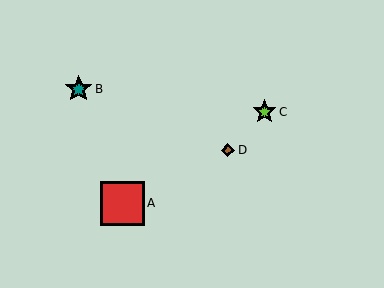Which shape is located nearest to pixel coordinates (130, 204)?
The red square (labeled A) at (122, 203) is nearest to that location.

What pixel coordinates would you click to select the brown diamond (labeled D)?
Click at (228, 150) to select the brown diamond D.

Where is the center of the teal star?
The center of the teal star is at (79, 89).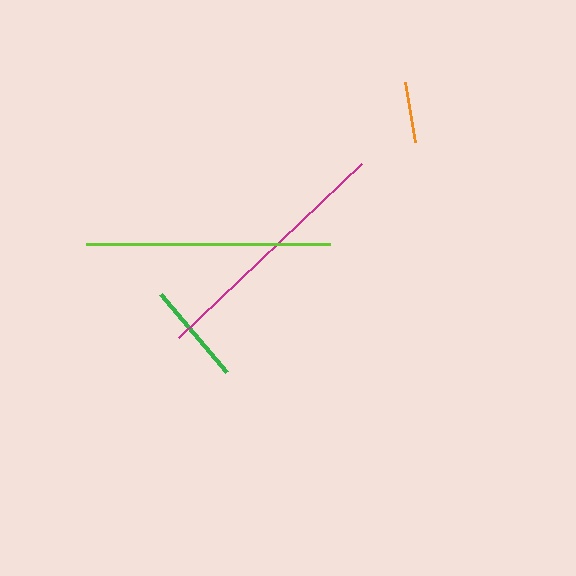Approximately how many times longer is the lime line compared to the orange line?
The lime line is approximately 4.0 times the length of the orange line.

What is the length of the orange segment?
The orange segment is approximately 61 pixels long.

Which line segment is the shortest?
The orange line is the shortest at approximately 61 pixels.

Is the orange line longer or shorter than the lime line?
The lime line is longer than the orange line.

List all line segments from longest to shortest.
From longest to shortest: magenta, lime, green, orange.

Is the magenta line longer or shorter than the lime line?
The magenta line is longer than the lime line.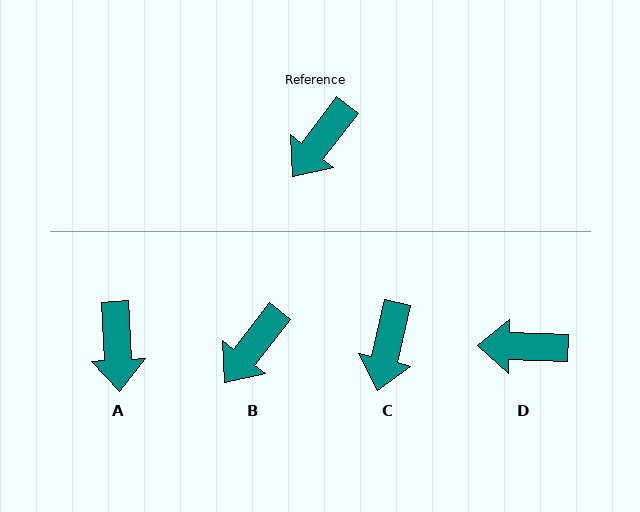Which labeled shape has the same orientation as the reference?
B.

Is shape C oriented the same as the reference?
No, it is off by about 25 degrees.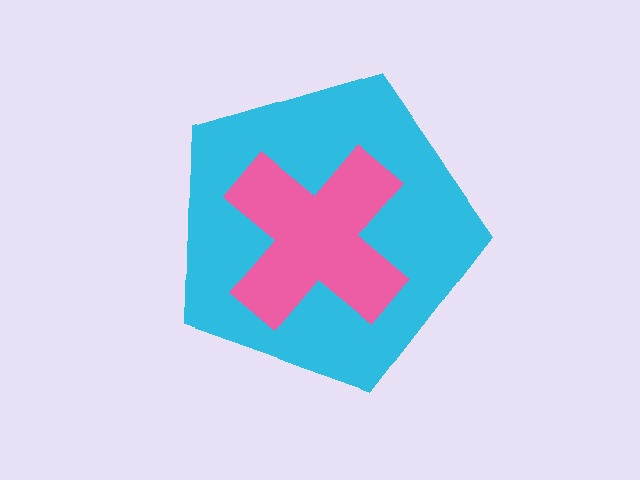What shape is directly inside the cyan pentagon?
The pink cross.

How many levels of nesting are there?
2.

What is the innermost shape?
The pink cross.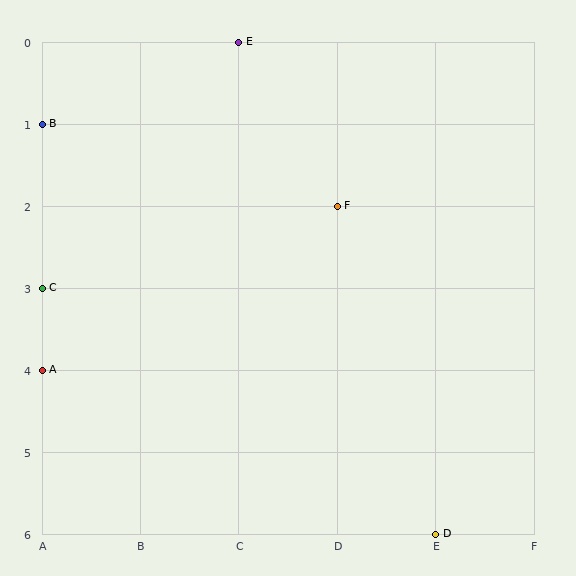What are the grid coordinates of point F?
Point F is at grid coordinates (D, 2).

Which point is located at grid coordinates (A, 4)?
Point A is at (A, 4).